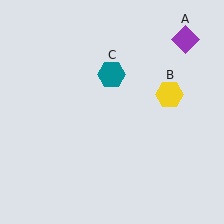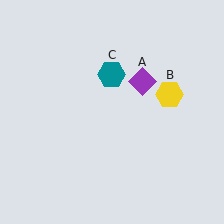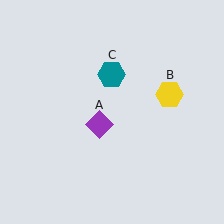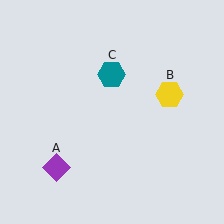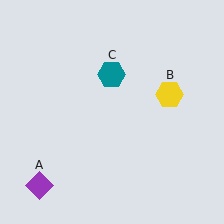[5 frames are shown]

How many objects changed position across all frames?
1 object changed position: purple diamond (object A).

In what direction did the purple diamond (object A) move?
The purple diamond (object A) moved down and to the left.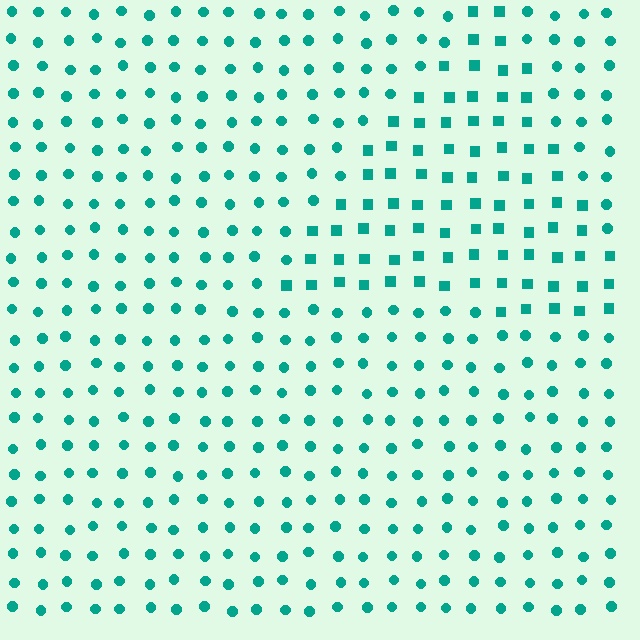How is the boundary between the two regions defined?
The boundary is defined by a change in element shape: squares inside vs. circles outside. All elements share the same color and spacing.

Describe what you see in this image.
The image is filled with small teal elements arranged in a uniform grid. A triangle-shaped region contains squares, while the surrounding area contains circles. The boundary is defined purely by the change in element shape.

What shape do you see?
I see a triangle.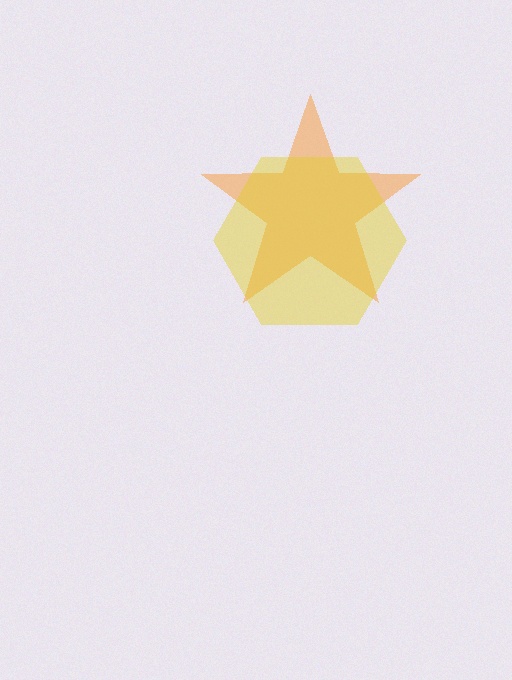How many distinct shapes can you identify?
There are 2 distinct shapes: an orange star, a yellow hexagon.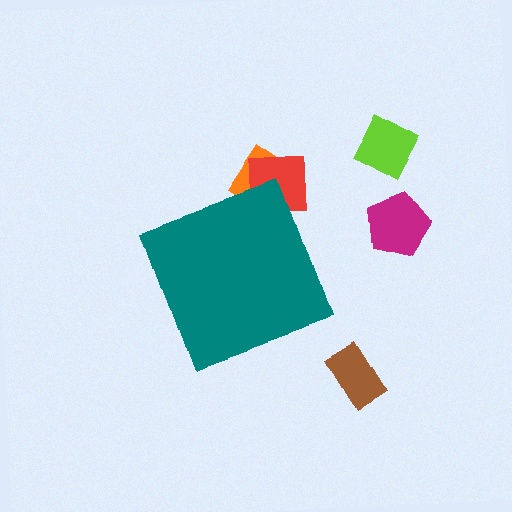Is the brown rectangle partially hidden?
No, the brown rectangle is fully visible.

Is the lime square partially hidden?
No, the lime square is fully visible.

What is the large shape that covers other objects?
A teal diamond.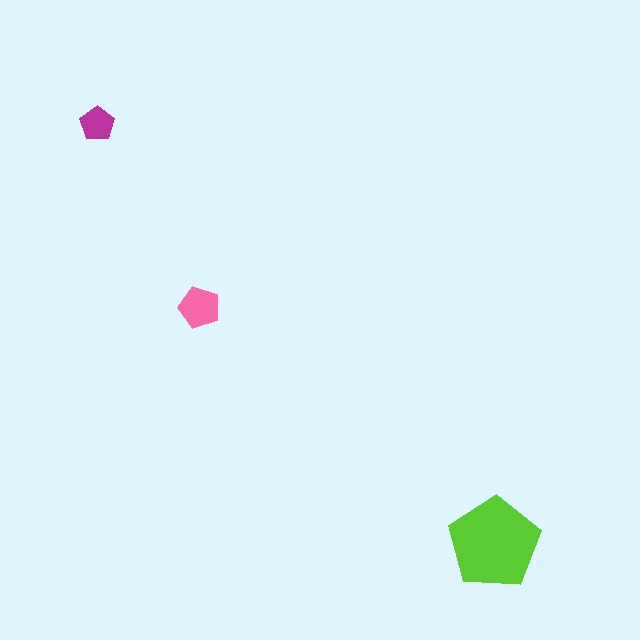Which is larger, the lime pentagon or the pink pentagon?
The lime one.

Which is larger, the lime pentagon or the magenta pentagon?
The lime one.